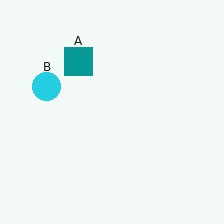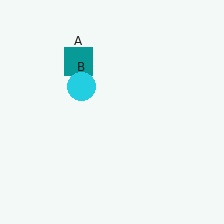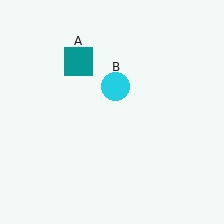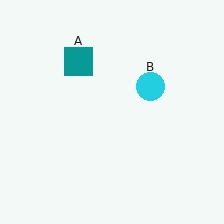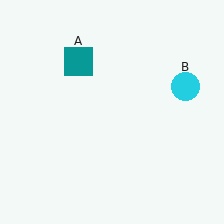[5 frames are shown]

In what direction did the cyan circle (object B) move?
The cyan circle (object B) moved right.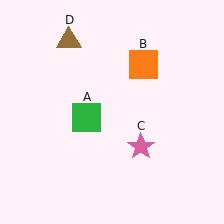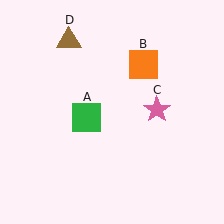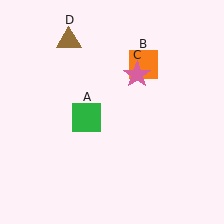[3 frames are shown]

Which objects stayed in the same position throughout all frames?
Green square (object A) and orange square (object B) and brown triangle (object D) remained stationary.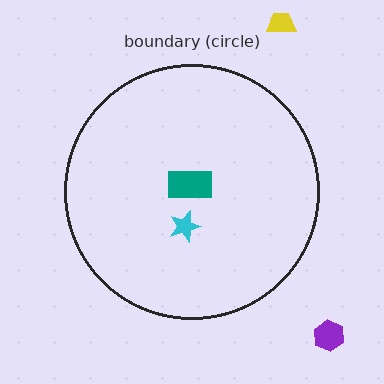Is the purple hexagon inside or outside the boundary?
Outside.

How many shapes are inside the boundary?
2 inside, 2 outside.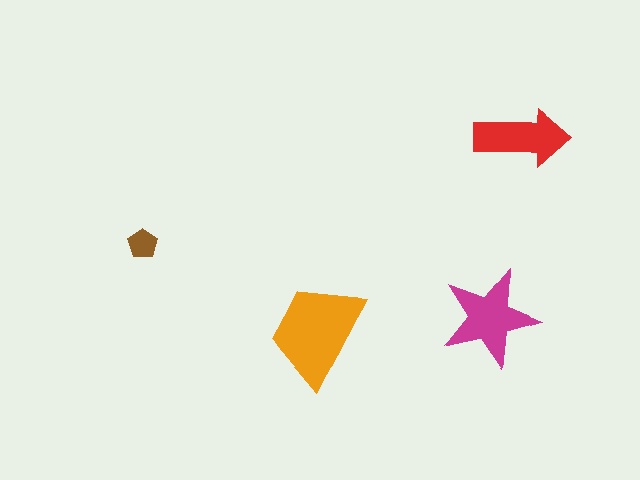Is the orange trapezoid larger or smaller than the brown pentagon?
Larger.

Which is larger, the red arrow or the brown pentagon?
The red arrow.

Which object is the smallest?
The brown pentagon.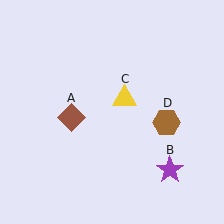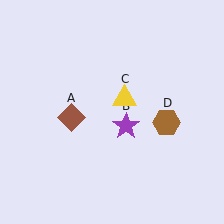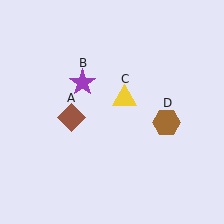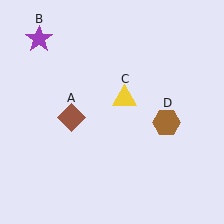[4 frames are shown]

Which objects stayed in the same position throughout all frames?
Brown diamond (object A) and yellow triangle (object C) and brown hexagon (object D) remained stationary.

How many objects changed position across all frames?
1 object changed position: purple star (object B).